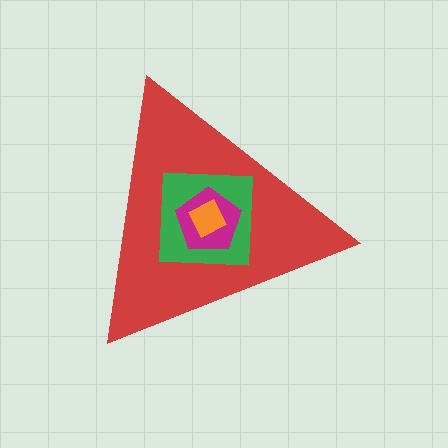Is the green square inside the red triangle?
Yes.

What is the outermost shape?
The red triangle.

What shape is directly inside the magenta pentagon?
The orange square.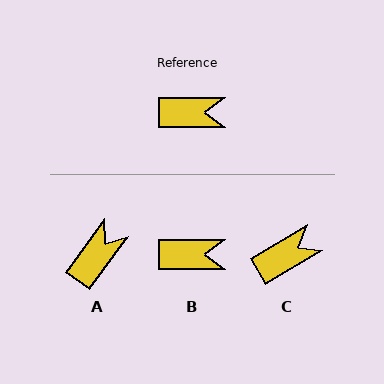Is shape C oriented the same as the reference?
No, it is off by about 31 degrees.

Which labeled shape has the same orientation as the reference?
B.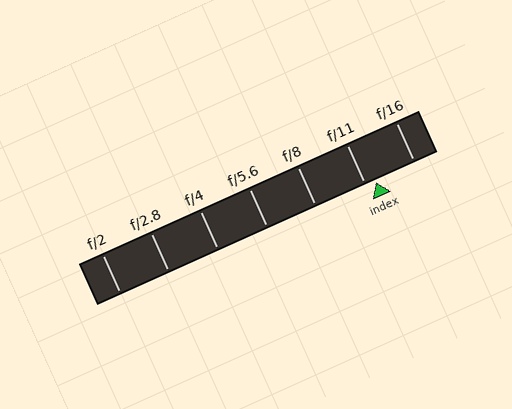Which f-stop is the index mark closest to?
The index mark is closest to f/11.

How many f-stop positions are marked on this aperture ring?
There are 7 f-stop positions marked.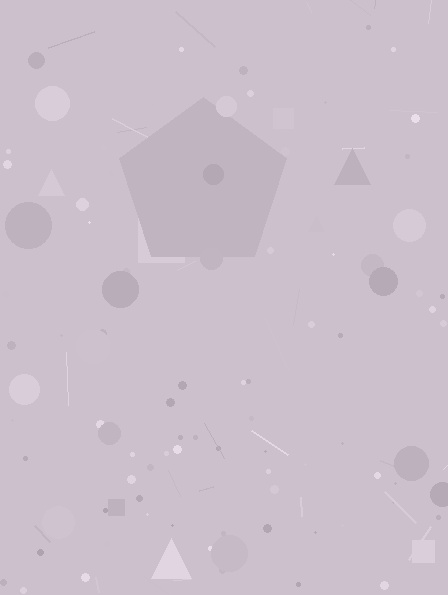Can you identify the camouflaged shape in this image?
The camouflaged shape is a pentagon.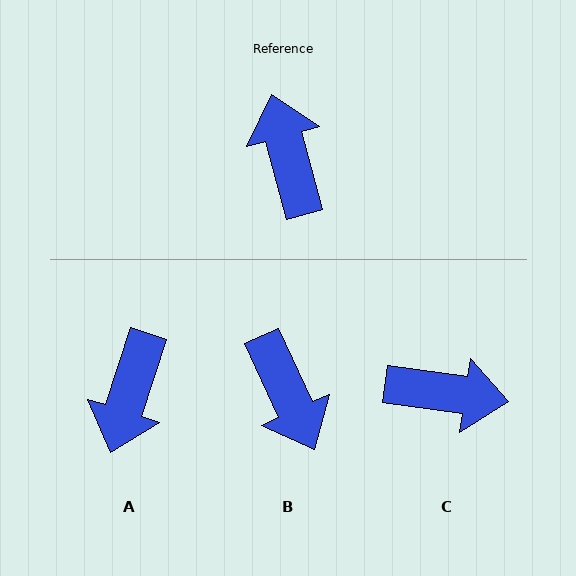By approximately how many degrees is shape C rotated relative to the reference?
Approximately 114 degrees clockwise.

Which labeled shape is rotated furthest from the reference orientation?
B, about 170 degrees away.